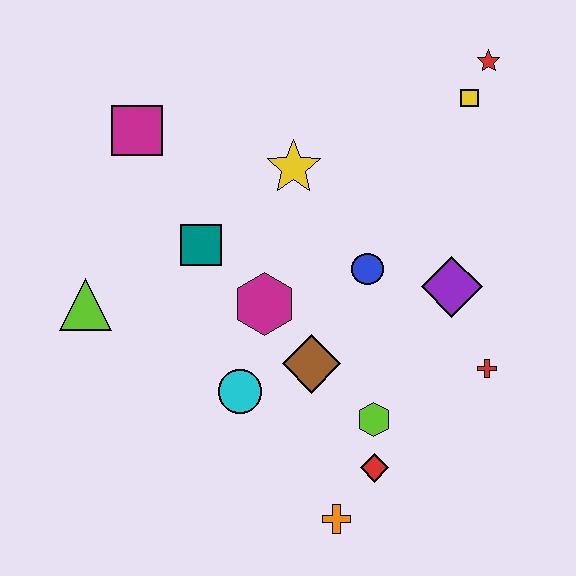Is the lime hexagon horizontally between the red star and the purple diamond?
No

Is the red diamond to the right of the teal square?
Yes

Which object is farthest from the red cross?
The magenta square is farthest from the red cross.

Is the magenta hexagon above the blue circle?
No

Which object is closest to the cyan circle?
The brown diamond is closest to the cyan circle.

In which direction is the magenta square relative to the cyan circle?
The magenta square is above the cyan circle.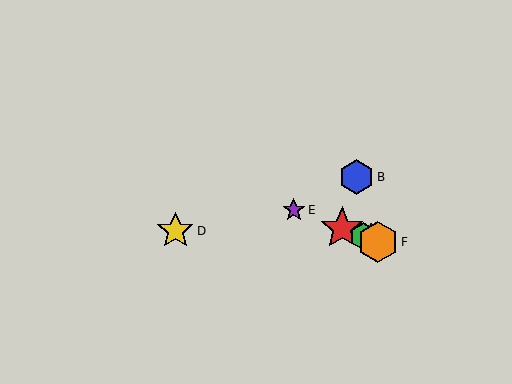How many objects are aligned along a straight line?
4 objects (A, C, E, F) are aligned along a straight line.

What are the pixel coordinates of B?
Object B is at (357, 177).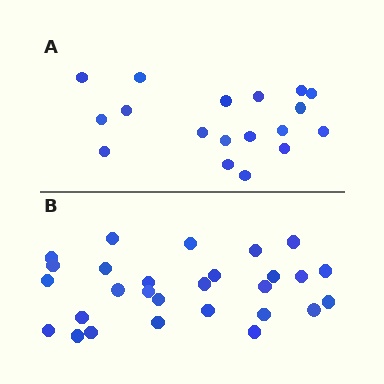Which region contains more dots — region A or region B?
Region B (the bottom region) has more dots.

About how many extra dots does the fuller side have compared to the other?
Region B has roughly 10 or so more dots than region A.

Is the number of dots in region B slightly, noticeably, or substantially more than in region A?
Region B has substantially more. The ratio is roughly 1.6 to 1.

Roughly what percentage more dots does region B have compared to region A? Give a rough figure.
About 55% more.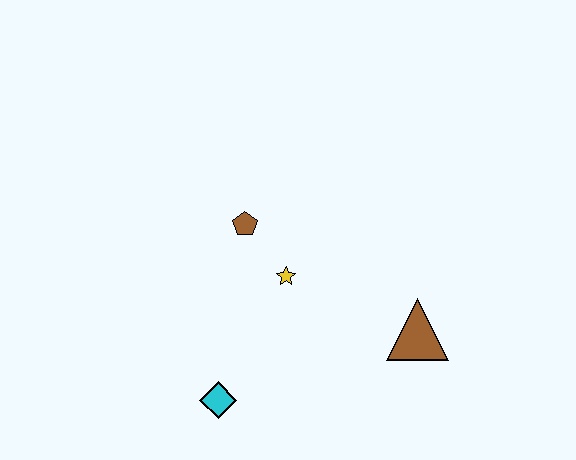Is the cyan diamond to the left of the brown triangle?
Yes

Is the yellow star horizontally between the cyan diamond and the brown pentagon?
No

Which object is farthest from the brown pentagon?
The brown triangle is farthest from the brown pentagon.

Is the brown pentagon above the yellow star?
Yes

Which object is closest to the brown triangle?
The yellow star is closest to the brown triangle.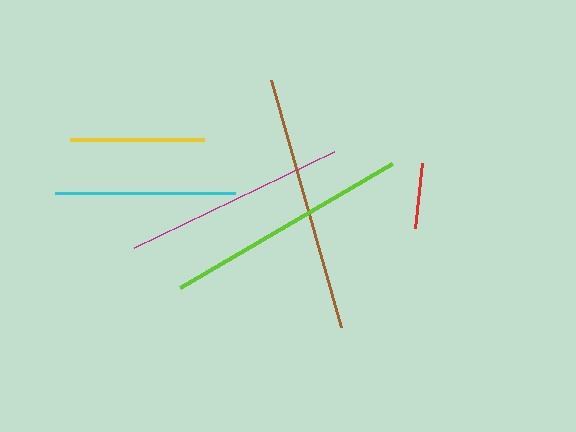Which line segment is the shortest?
The red line is the shortest at approximately 65 pixels.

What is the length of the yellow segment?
The yellow segment is approximately 134 pixels long.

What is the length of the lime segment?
The lime segment is approximately 245 pixels long.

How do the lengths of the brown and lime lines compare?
The brown and lime lines are approximately the same length.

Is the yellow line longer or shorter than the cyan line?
The cyan line is longer than the yellow line.